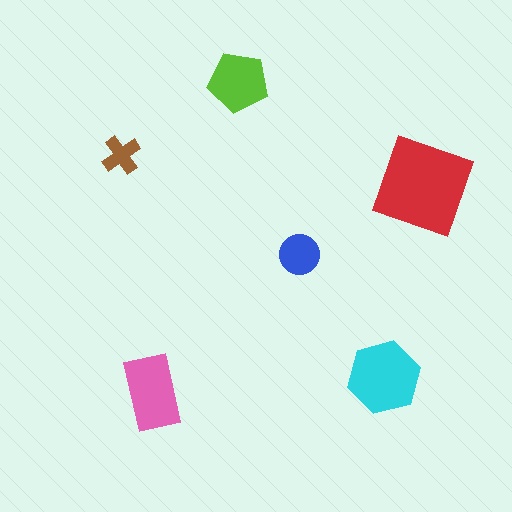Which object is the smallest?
The brown cross.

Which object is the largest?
The red square.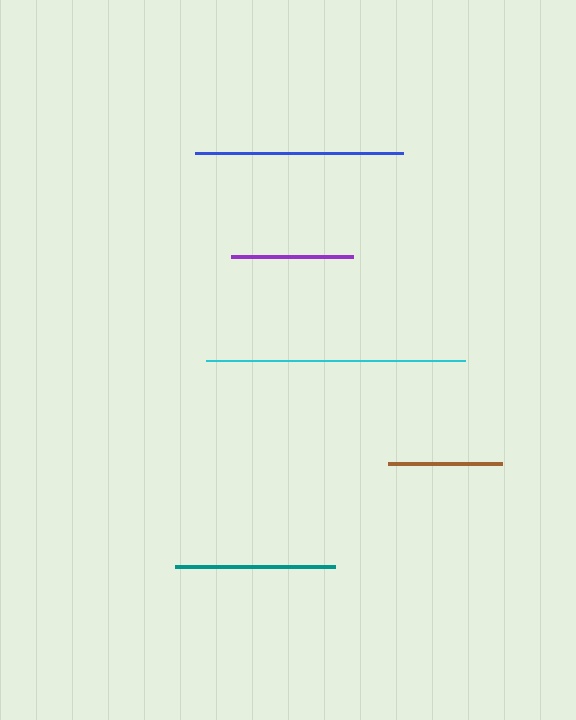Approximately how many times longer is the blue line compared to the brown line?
The blue line is approximately 1.8 times the length of the brown line.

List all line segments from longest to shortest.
From longest to shortest: cyan, blue, teal, purple, brown.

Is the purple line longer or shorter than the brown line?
The purple line is longer than the brown line.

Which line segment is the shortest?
The brown line is the shortest at approximately 114 pixels.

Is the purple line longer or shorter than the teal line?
The teal line is longer than the purple line.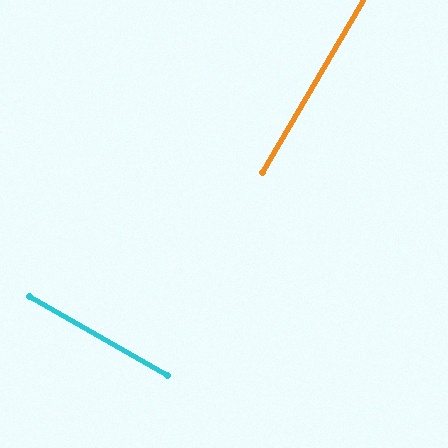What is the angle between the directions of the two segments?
Approximately 90 degrees.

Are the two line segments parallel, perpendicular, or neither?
Perpendicular — they meet at approximately 90°.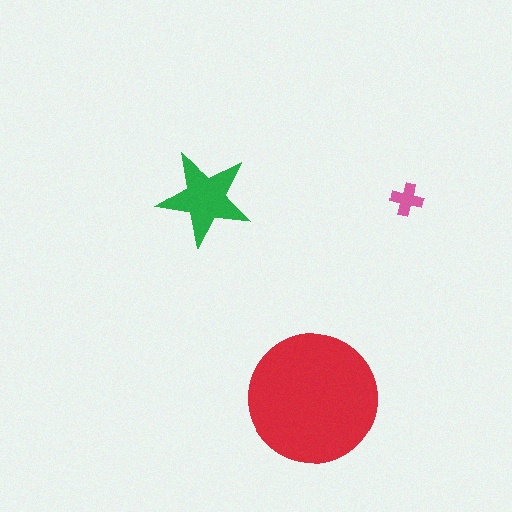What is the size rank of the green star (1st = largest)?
2nd.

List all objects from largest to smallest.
The red circle, the green star, the pink cross.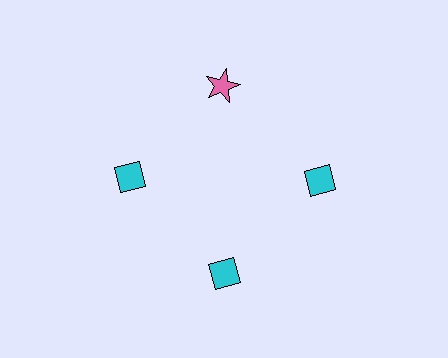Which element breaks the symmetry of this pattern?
The pink star at roughly the 12 o'clock position breaks the symmetry. All other shapes are cyan diamonds.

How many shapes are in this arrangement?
There are 4 shapes arranged in a ring pattern.